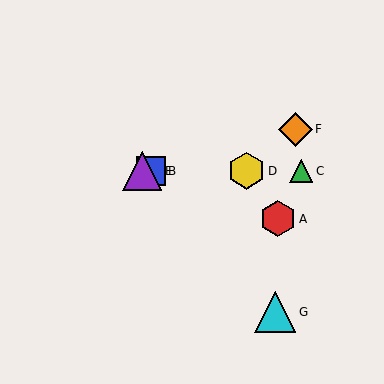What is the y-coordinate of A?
Object A is at y≈219.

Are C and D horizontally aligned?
Yes, both are at y≈171.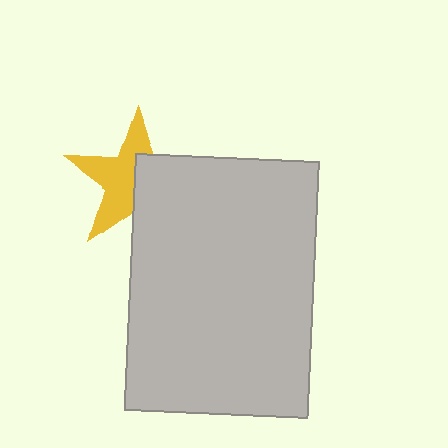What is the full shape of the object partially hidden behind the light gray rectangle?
The partially hidden object is a yellow star.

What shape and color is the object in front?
The object in front is a light gray rectangle.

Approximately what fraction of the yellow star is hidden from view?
Roughly 46% of the yellow star is hidden behind the light gray rectangle.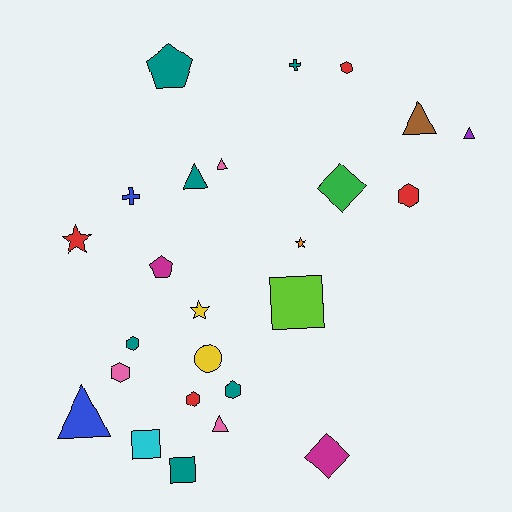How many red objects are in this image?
There are 4 red objects.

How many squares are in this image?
There are 3 squares.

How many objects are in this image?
There are 25 objects.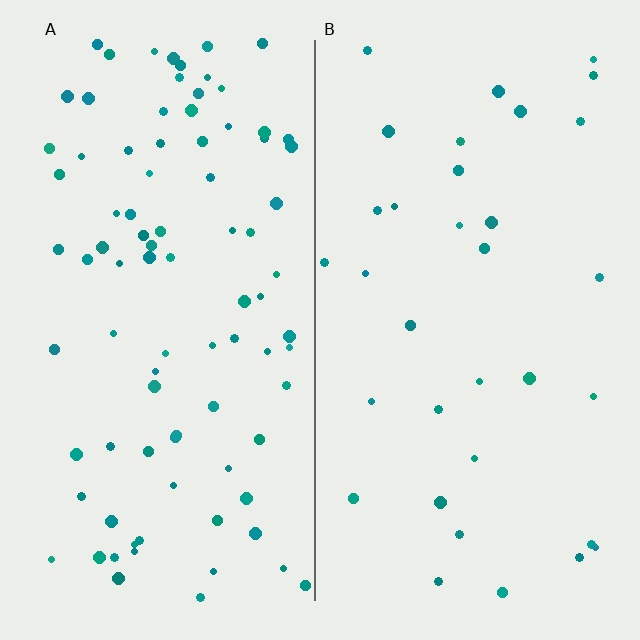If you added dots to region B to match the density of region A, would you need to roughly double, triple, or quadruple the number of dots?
Approximately triple.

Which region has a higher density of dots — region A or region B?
A (the left).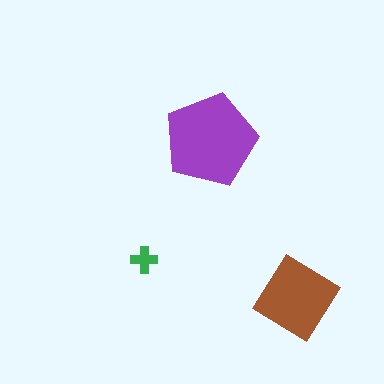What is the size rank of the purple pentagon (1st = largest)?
1st.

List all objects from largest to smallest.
The purple pentagon, the brown diamond, the green cross.